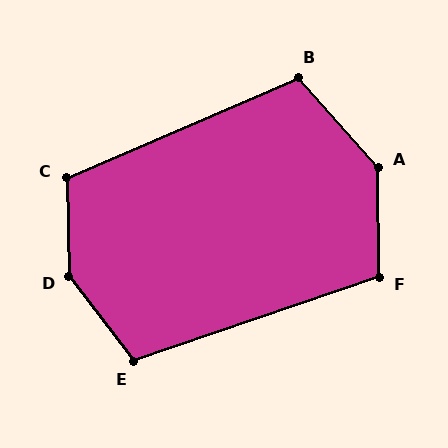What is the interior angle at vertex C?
Approximately 112 degrees (obtuse).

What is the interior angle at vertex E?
Approximately 109 degrees (obtuse).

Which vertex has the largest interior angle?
D, at approximately 144 degrees.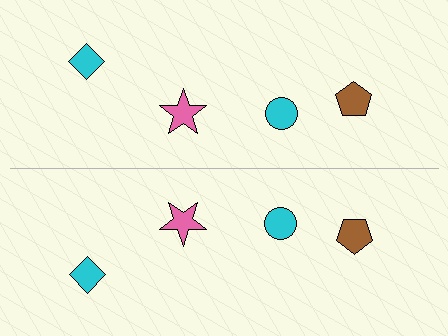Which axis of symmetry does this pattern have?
The pattern has a horizontal axis of symmetry running through the center of the image.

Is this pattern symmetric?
Yes, this pattern has bilateral (reflection) symmetry.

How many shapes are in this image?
There are 8 shapes in this image.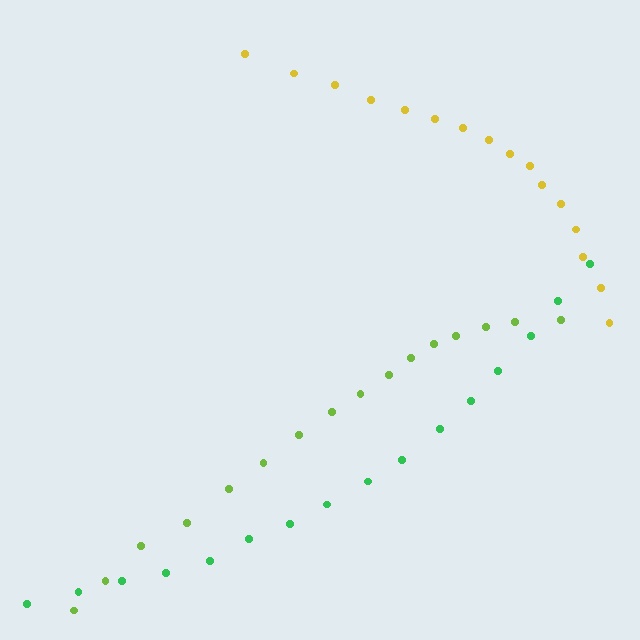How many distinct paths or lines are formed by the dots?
There are 3 distinct paths.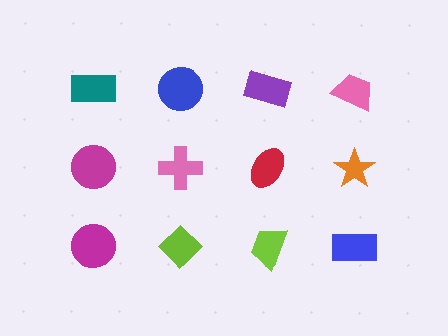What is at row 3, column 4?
A blue rectangle.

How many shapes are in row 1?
4 shapes.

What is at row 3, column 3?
A lime trapezoid.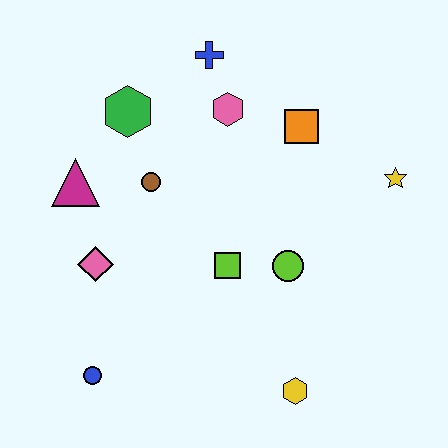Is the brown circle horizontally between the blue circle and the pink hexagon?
Yes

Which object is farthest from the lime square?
The blue cross is farthest from the lime square.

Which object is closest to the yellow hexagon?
The lime circle is closest to the yellow hexagon.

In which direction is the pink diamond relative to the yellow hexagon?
The pink diamond is to the left of the yellow hexagon.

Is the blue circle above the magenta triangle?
No